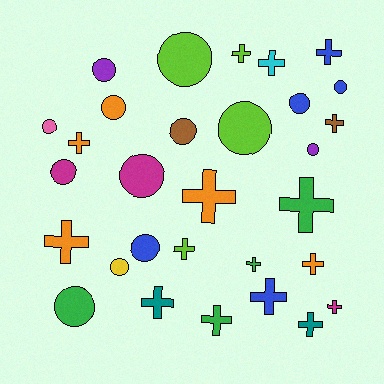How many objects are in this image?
There are 30 objects.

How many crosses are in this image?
There are 16 crosses.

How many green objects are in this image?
There are 4 green objects.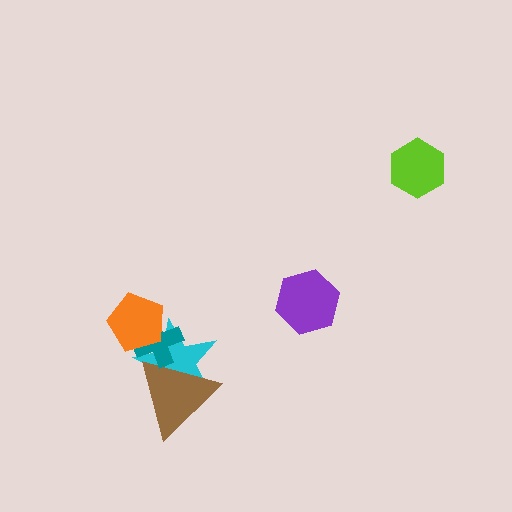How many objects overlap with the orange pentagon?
2 objects overlap with the orange pentagon.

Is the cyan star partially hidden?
Yes, it is partially covered by another shape.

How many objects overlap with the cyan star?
3 objects overlap with the cyan star.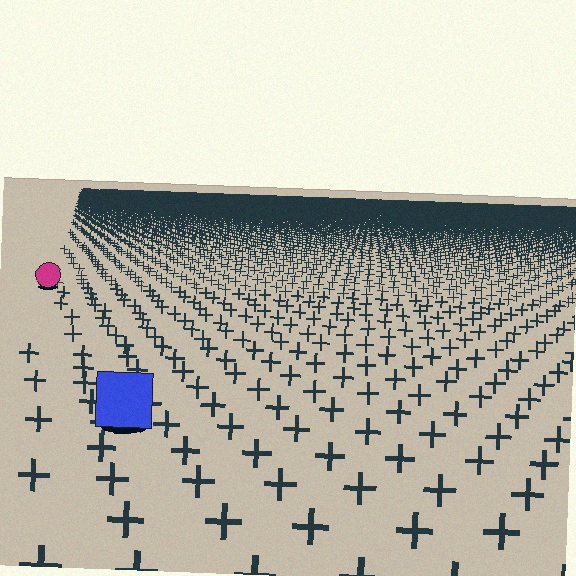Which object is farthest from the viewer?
The magenta circle is farthest from the viewer. It appears smaller and the ground texture around it is denser.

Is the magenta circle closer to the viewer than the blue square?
No. The blue square is closer — you can tell from the texture gradient: the ground texture is coarser near it.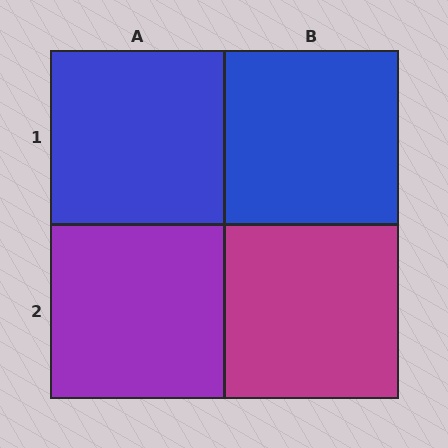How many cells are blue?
2 cells are blue.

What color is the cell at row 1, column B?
Blue.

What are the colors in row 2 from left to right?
Purple, magenta.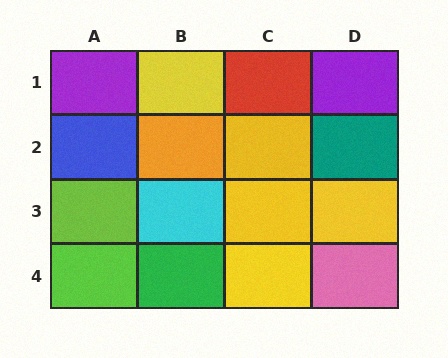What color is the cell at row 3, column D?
Yellow.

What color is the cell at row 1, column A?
Purple.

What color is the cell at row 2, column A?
Blue.